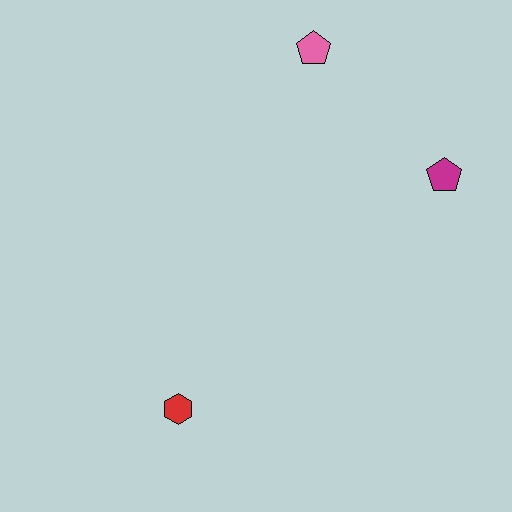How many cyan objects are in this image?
There are no cyan objects.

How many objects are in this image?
There are 3 objects.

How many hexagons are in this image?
There is 1 hexagon.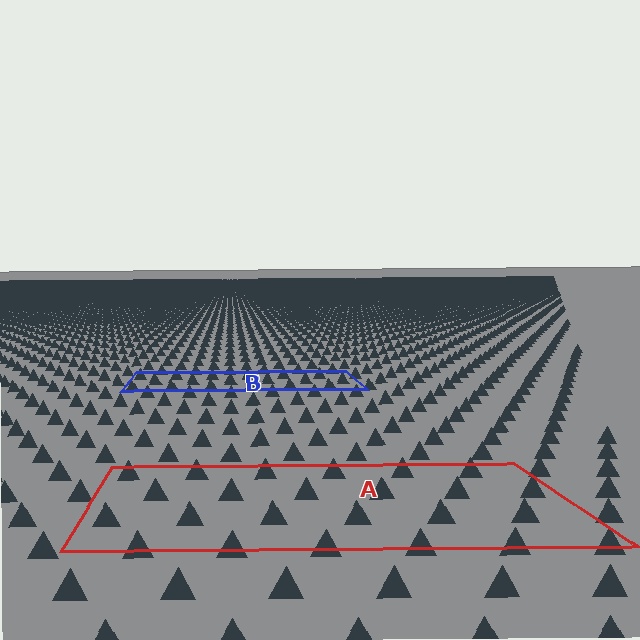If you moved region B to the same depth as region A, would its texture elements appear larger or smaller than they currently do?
They would appear larger. At a closer depth, the same texture elements are projected at a bigger on-screen size.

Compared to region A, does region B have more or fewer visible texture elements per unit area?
Region B has more texture elements per unit area — they are packed more densely because it is farther away.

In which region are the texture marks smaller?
The texture marks are smaller in region B, because it is farther away.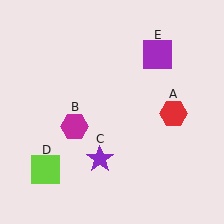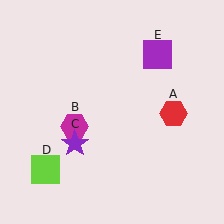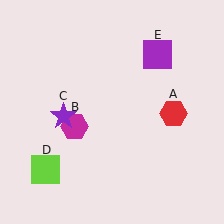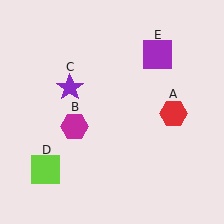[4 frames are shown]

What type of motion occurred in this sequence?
The purple star (object C) rotated clockwise around the center of the scene.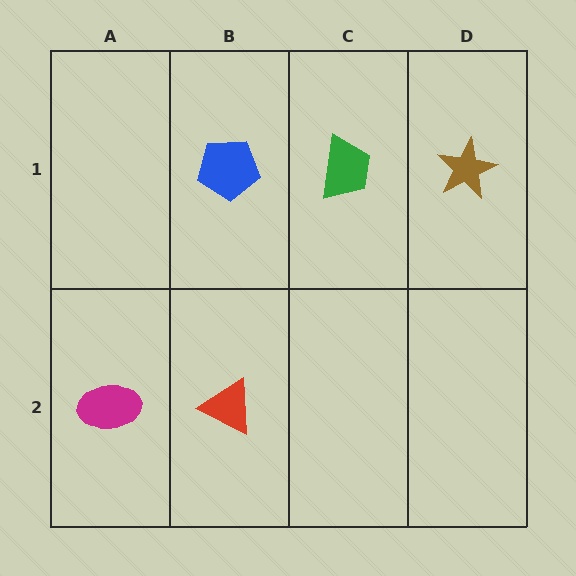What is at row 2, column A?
A magenta ellipse.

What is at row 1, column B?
A blue pentagon.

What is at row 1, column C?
A green trapezoid.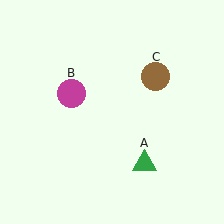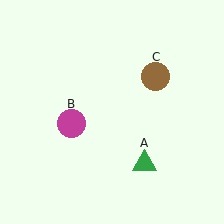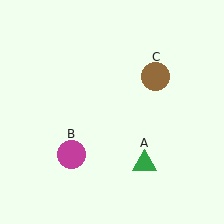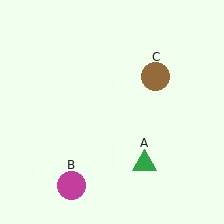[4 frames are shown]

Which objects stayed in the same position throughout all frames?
Green triangle (object A) and brown circle (object C) remained stationary.